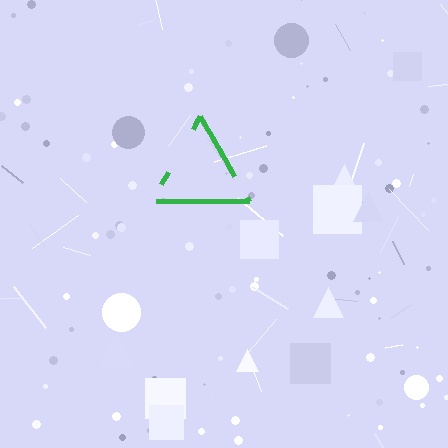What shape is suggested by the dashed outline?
The dashed outline suggests a triangle.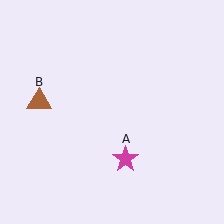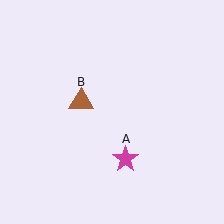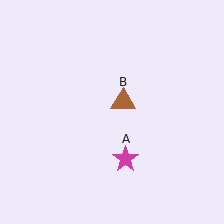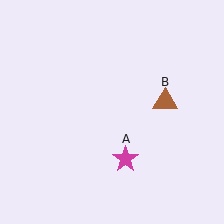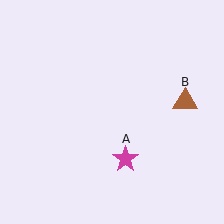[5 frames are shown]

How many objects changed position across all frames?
1 object changed position: brown triangle (object B).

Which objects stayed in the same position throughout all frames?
Magenta star (object A) remained stationary.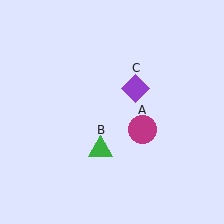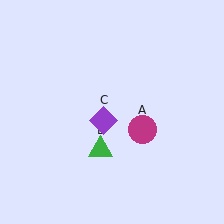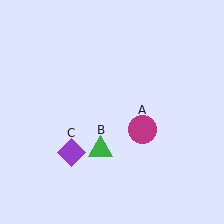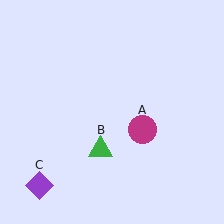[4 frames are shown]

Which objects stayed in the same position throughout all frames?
Magenta circle (object A) and green triangle (object B) remained stationary.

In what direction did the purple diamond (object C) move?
The purple diamond (object C) moved down and to the left.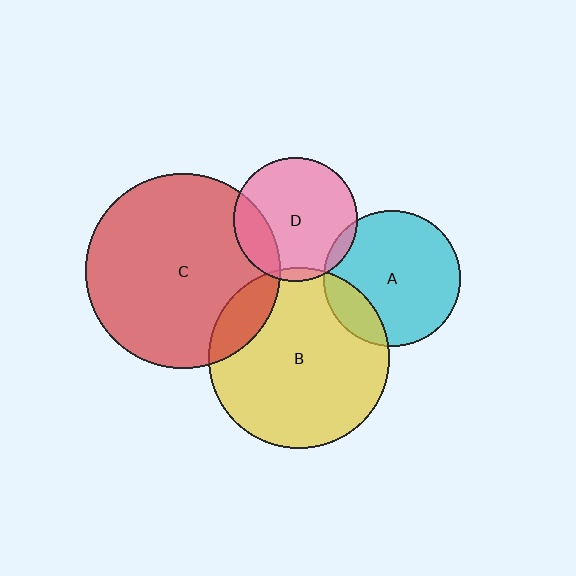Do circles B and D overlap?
Yes.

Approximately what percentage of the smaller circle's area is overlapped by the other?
Approximately 5%.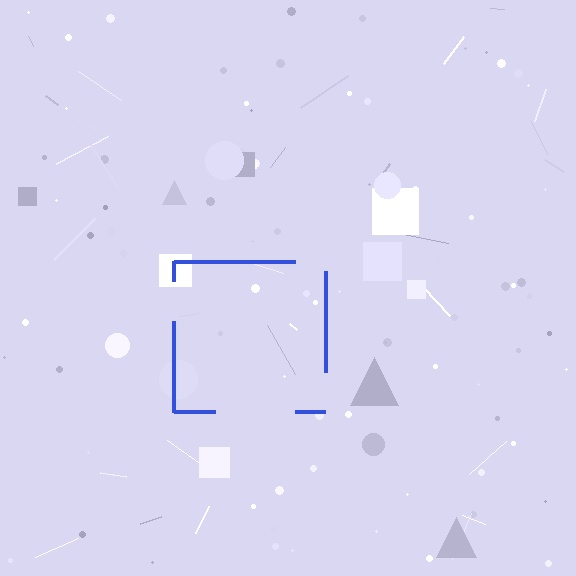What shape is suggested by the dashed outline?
The dashed outline suggests a square.